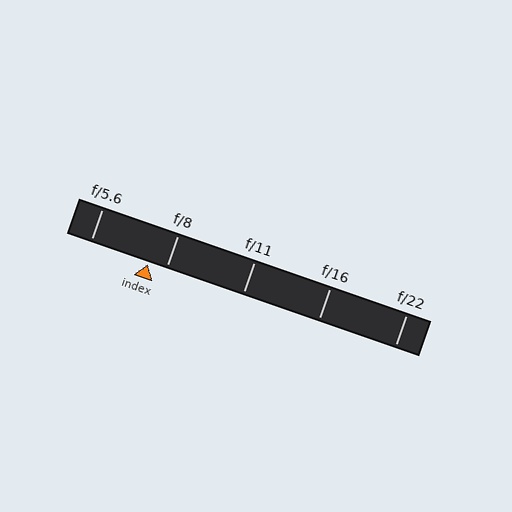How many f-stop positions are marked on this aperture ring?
There are 5 f-stop positions marked.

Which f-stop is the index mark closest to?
The index mark is closest to f/8.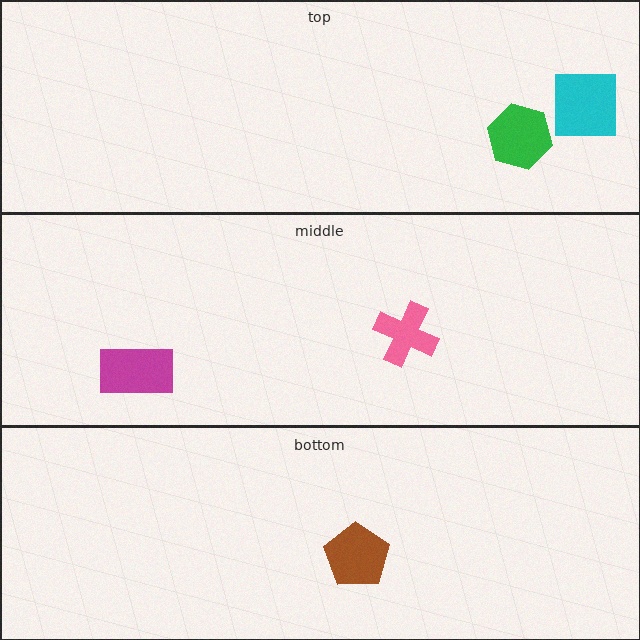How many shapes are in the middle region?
2.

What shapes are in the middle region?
The magenta rectangle, the pink cross.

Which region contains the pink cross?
The middle region.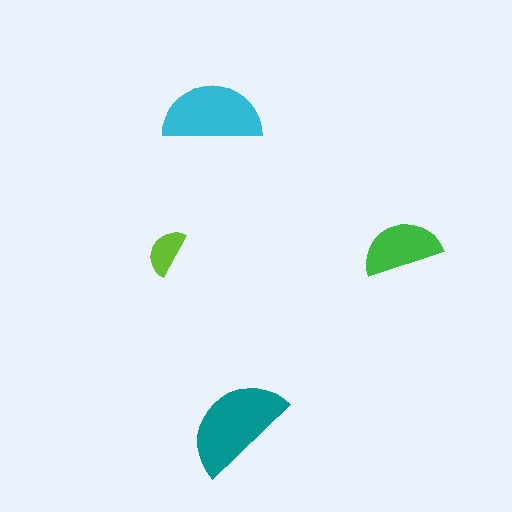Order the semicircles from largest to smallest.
the teal one, the cyan one, the green one, the lime one.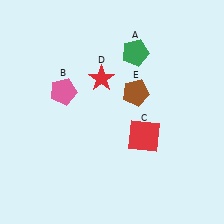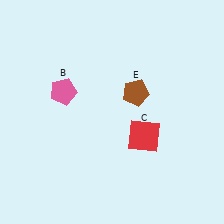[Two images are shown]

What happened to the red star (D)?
The red star (D) was removed in Image 2. It was in the top-left area of Image 1.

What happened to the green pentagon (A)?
The green pentagon (A) was removed in Image 2. It was in the top-right area of Image 1.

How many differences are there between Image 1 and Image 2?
There are 2 differences between the two images.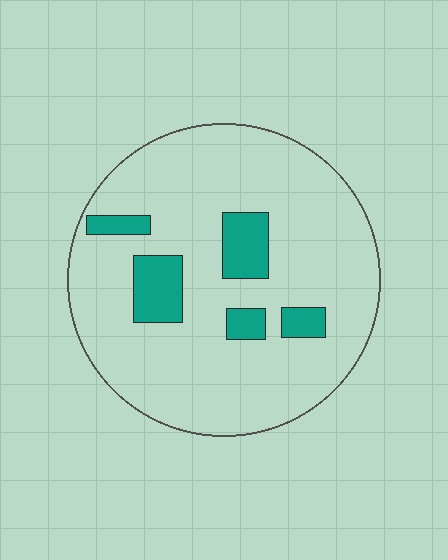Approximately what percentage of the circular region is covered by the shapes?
Approximately 15%.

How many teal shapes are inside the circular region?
5.